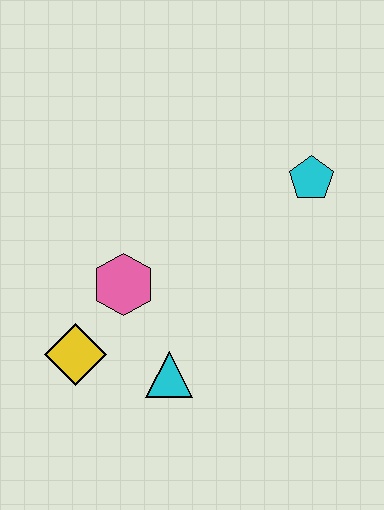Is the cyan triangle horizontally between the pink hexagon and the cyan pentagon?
Yes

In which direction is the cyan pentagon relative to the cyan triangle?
The cyan pentagon is above the cyan triangle.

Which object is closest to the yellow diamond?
The pink hexagon is closest to the yellow diamond.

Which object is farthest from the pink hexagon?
The cyan pentagon is farthest from the pink hexagon.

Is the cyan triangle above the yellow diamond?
No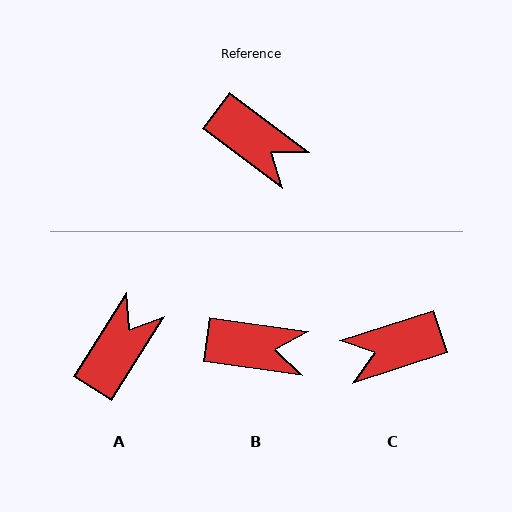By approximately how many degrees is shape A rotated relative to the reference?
Approximately 95 degrees counter-clockwise.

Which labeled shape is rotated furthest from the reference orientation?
C, about 125 degrees away.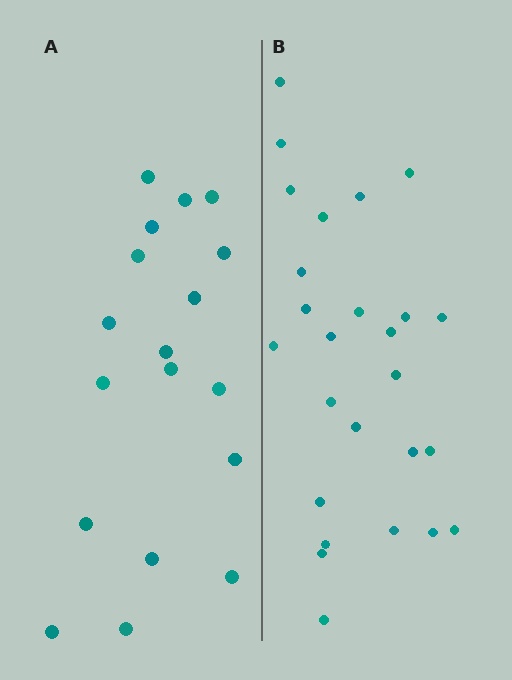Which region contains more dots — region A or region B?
Region B (the right region) has more dots.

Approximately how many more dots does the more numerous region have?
Region B has roughly 8 or so more dots than region A.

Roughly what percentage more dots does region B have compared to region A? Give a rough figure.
About 45% more.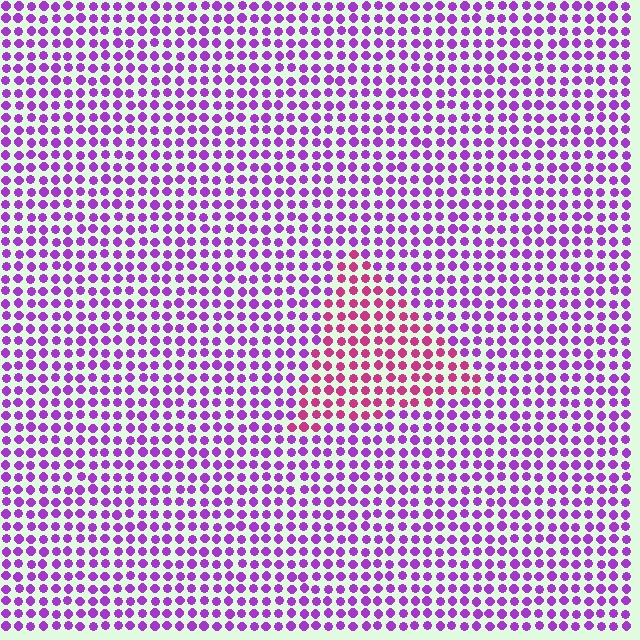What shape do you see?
I see a triangle.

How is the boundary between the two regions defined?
The boundary is defined purely by a slight shift in hue (about 42 degrees). Spacing, size, and orientation are identical on both sides.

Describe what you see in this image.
The image is filled with small purple elements in a uniform arrangement. A triangle-shaped region is visible where the elements are tinted to a slightly different hue, forming a subtle color boundary.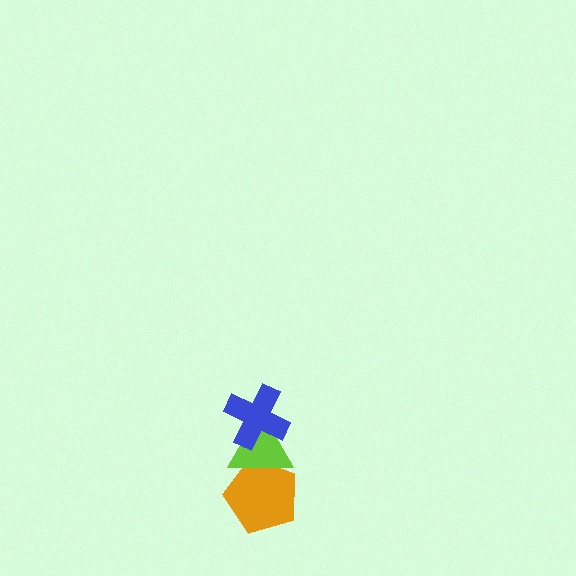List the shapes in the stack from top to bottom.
From top to bottom: the blue cross, the lime triangle, the orange pentagon.